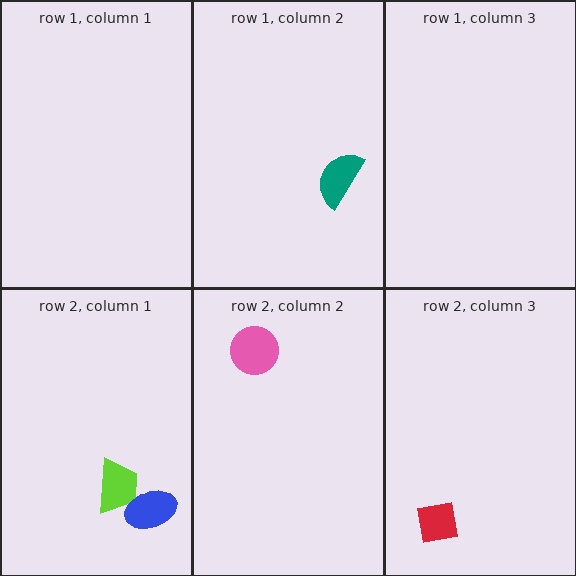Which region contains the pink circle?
The row 2, column 2 region.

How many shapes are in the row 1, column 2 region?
1.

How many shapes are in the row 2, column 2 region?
1.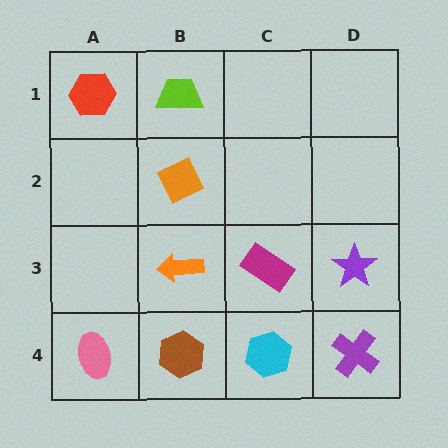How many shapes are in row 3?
3 shapes.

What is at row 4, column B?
A brown hexagon.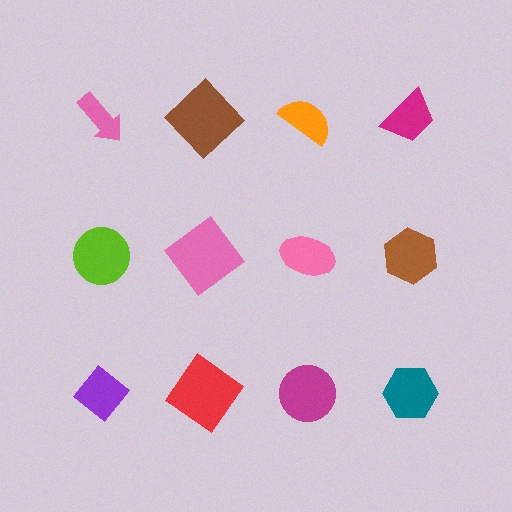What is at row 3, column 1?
A purple diamond.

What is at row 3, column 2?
A red diamond.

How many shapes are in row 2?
4 shapes.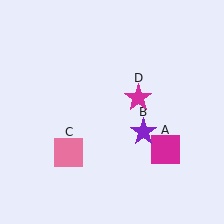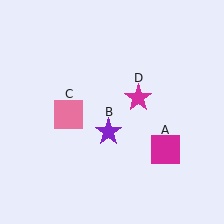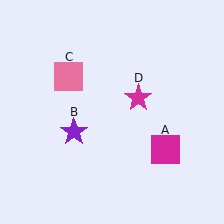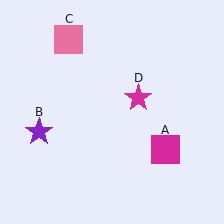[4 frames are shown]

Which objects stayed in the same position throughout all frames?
Magenta square (object A) and magenta star (object D) remained stationary.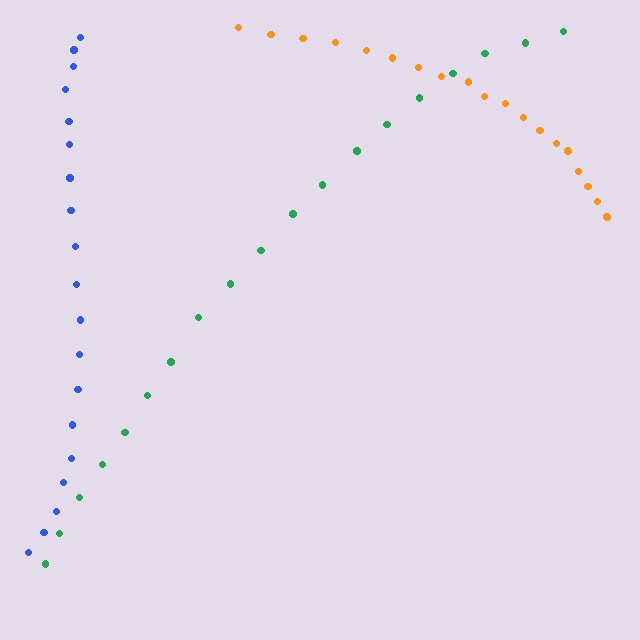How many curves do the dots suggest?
There are 3 distinct paths.